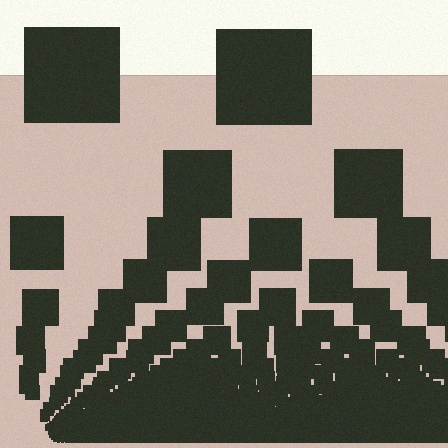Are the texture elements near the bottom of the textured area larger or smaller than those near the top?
Smaller. The gradient is inverted — elements near the bottom are smaller and denser.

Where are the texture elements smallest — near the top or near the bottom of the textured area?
Near the bottom.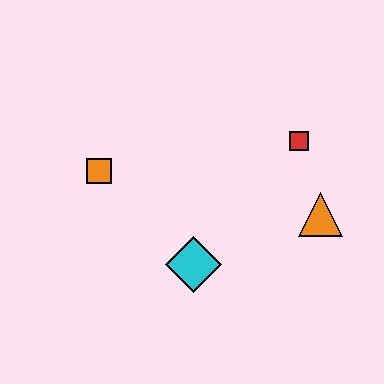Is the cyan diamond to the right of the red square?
No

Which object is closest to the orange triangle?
The red square is closest to the orange triangle.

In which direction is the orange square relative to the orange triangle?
The orange square is to the left of the orange triangle.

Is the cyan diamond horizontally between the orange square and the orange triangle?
Yes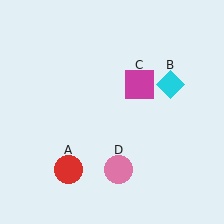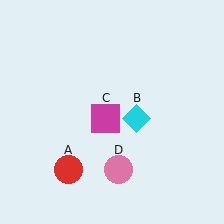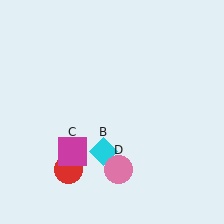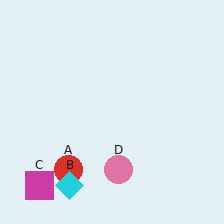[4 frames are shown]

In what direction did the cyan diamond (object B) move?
The cyan diamond (object B) moved down and to the left.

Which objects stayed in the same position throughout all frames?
Red circle (object A) and pink circle (object D) remained stationary.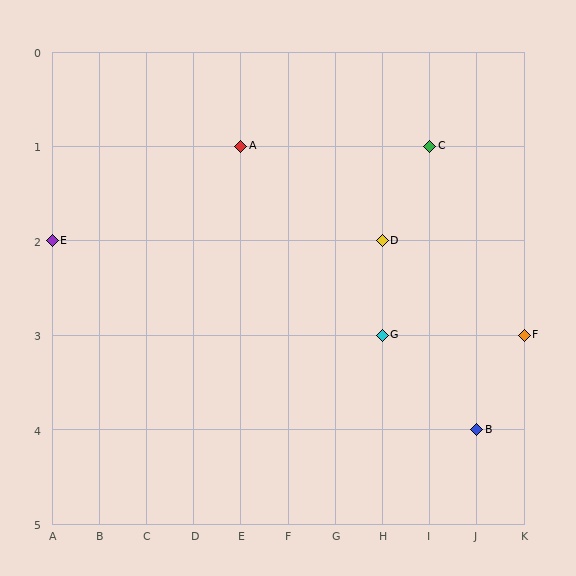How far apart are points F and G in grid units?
Points F and G are 3 columns apart.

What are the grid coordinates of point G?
Point G is at grid coordinates (H, 3).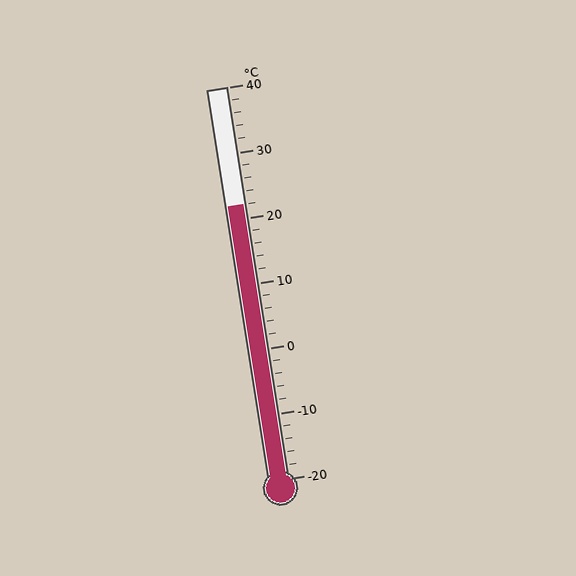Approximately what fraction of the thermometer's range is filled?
The thermometer is filled to approximately 70% of its range.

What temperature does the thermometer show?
The thermometer shows approximately 22°C.